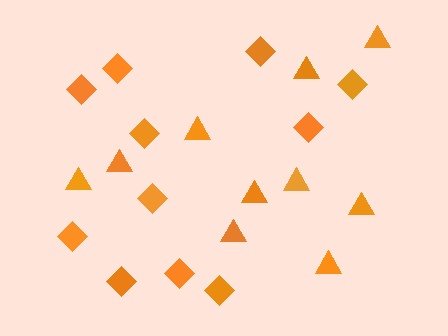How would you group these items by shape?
There are 2 groups: one group of diamonds (11) and one group of triangles (10).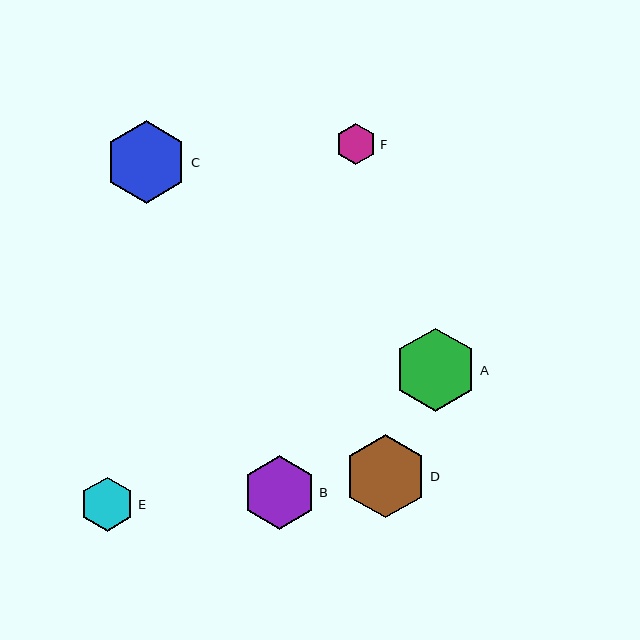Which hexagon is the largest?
Hexagon A is the largest with a size of approximately 84 pixels.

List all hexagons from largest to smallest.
From largest to smallest: A, D, C, B, E, F.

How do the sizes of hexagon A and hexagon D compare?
Hexagon A and hexagon D are approximately the same size.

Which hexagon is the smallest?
Hexagon F is the smallest with a size of approximately 41 pixels.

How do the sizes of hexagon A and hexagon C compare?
Hexagon A and hexagon C are approximately the same size.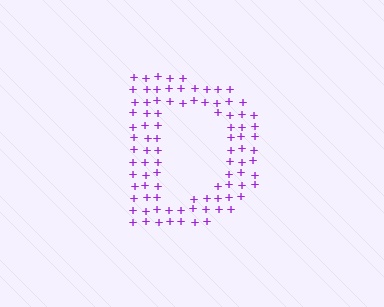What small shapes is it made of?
It is made of small plus signs.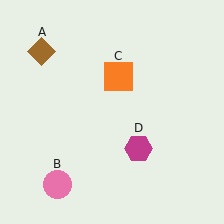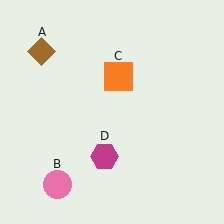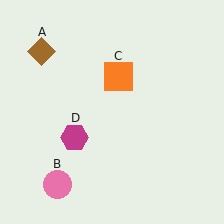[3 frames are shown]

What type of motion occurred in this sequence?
The magenta hexagon (object D) rotated clockwise around the center of the scene.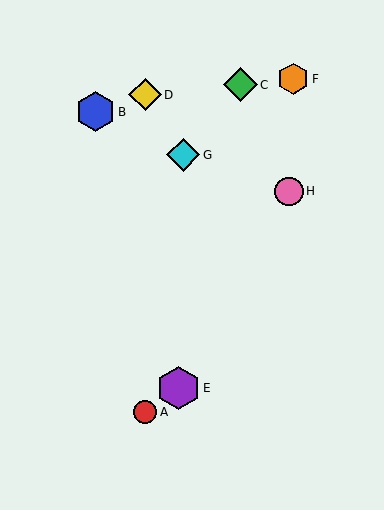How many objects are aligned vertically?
2 objects (A, D) are aligned vertically.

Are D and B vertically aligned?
No, D is at x≈145 and B is at x≈95.